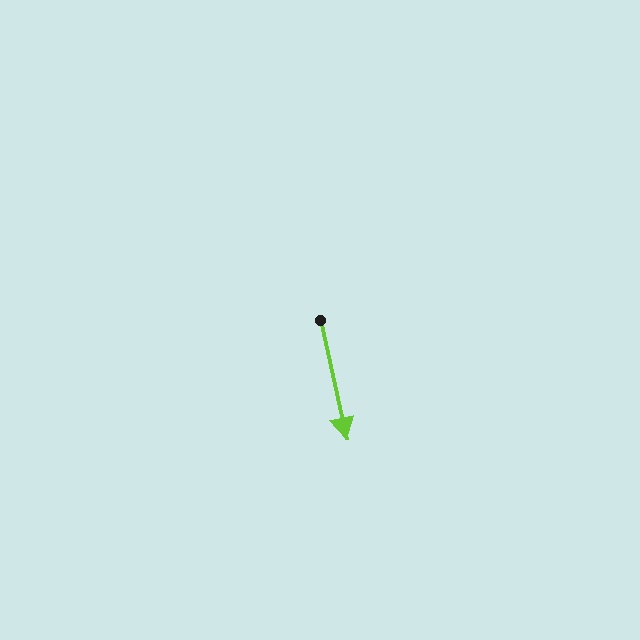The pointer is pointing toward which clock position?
Roughly 6 o'clock.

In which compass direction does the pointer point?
South.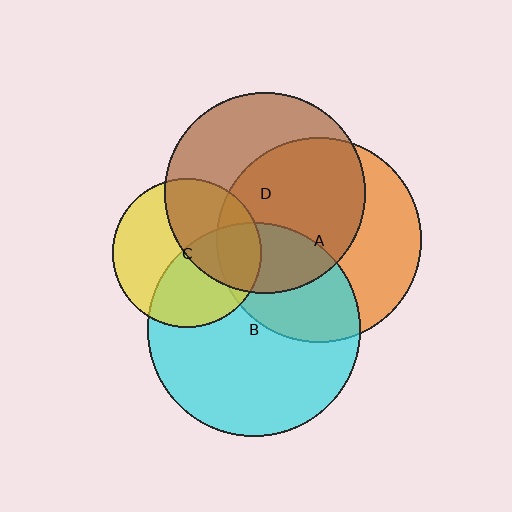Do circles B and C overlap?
Yes.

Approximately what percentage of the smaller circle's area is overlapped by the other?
Approximately 45%.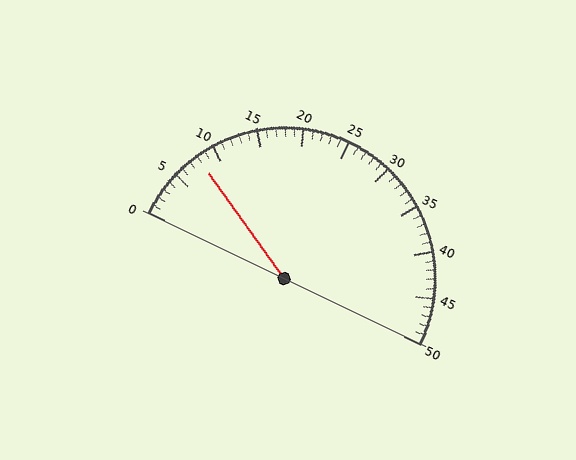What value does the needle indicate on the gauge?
The needle indicates approximately 8.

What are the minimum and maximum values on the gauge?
The gauge ranges from 0 to 50.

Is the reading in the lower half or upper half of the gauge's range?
The reading is in the lower half of the range (0 to 50).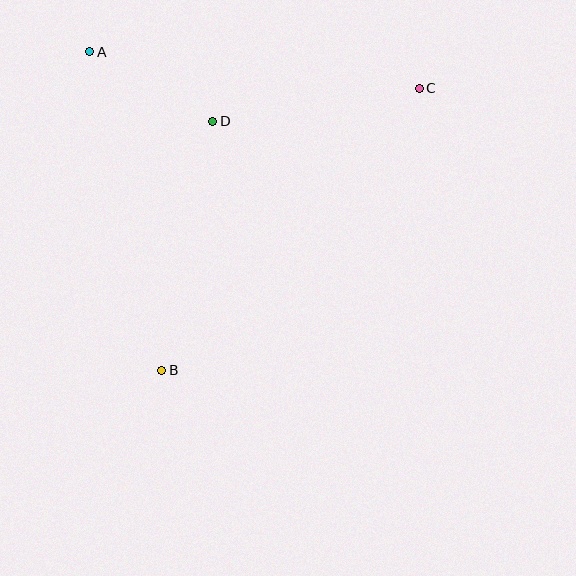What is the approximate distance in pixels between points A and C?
The distance between A and C is approximately 331 pixels.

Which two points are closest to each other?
Points A and D are closest to each other.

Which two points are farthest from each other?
Points B and C are farthest from each other.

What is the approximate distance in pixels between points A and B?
The distance between A and B is approximately 326 pixels.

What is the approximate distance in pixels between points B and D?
The distance between B and D is approximately 254 pixels.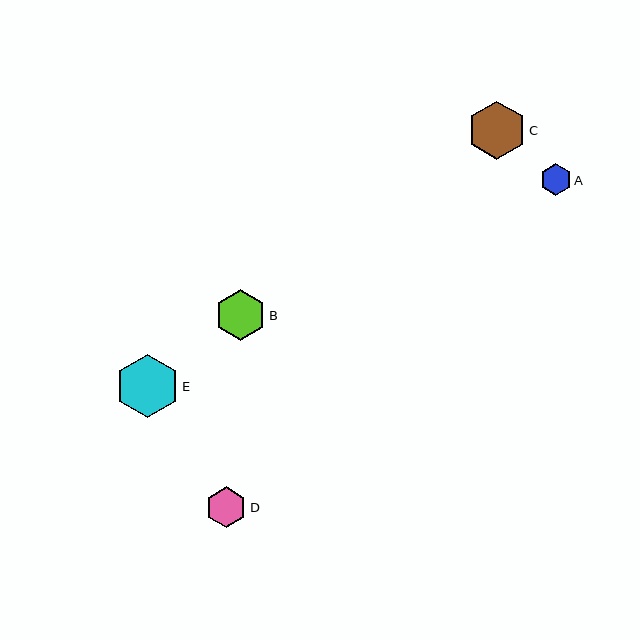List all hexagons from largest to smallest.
From largest to smallest: E, C, B, D, A.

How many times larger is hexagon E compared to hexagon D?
Hexagon E is approximately 1.6 times the size of hexagon D.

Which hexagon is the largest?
Hexagon E is the largest with a size of approximately 64 pixels.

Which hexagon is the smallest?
Hexagon A is the smallest with a size of approximately 31 pixels.